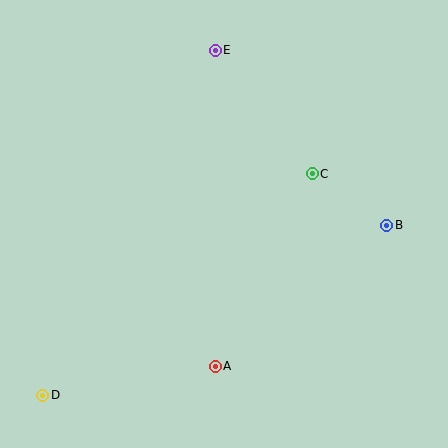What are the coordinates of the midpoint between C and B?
The midpoint between C and B is at (349, 199).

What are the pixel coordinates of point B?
Point B is at (387, 225).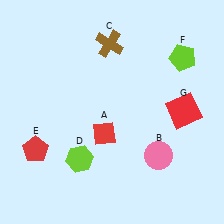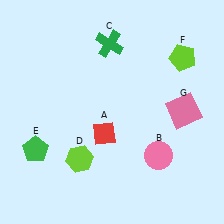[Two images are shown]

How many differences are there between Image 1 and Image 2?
There are 3 differences between the two images.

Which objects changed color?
C changed from brown to green. E changed from red to green. G changed from red to pink.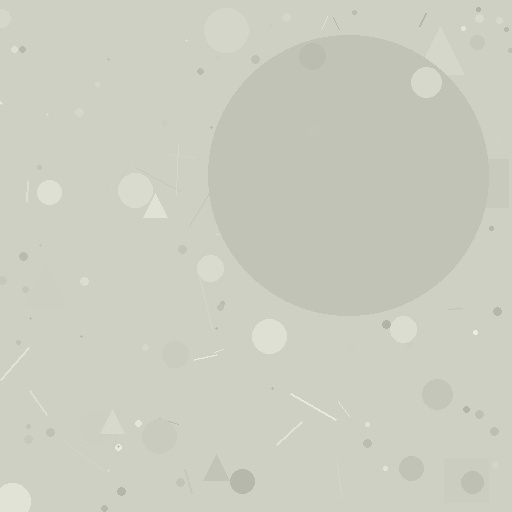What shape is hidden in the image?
A circle is hidden in the image.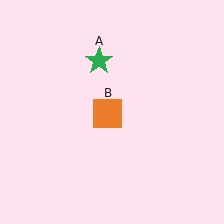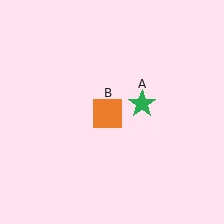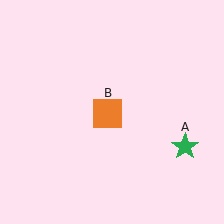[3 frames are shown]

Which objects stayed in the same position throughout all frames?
Orange square (object B) remained stationary.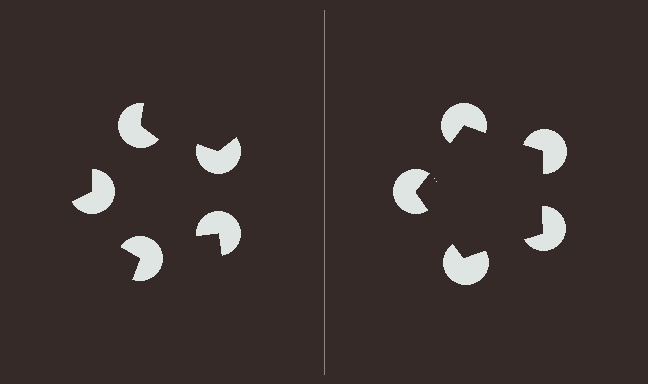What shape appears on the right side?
An illusory pentagon.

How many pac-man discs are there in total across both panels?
10 — 5 on each side.